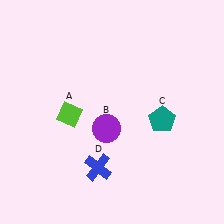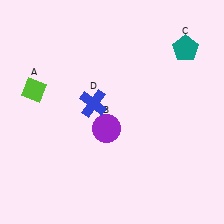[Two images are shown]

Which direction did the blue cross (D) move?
The blue cross (D) moved up.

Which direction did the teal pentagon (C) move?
The teal pentagon (C) moved up.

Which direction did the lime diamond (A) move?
The lime diamond (A) moved left.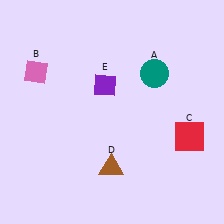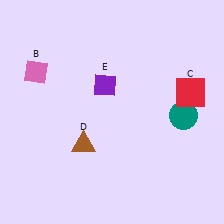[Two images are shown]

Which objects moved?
The objects that moved are: the teal circle (A), the red square (C), the brown triangle (D).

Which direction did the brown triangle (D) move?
The brown triangle (D) moved left.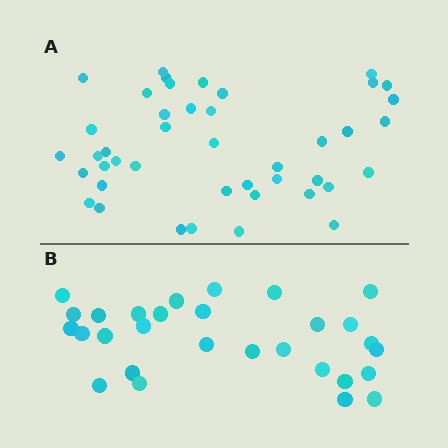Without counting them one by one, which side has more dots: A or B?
Region A (the top region) has more dots.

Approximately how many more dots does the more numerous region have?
Region A has approximately 15 more dots than region B.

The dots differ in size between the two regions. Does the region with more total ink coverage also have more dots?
No. Region B has more total ink coverage because its dots are larger, but region A actually contains more individual dots. Total area can be misleading — the number of items is what matters here.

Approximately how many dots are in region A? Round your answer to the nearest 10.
About 40 dots. (The exact count is 43, which rounds to 40.)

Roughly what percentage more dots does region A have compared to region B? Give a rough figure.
About 50% more.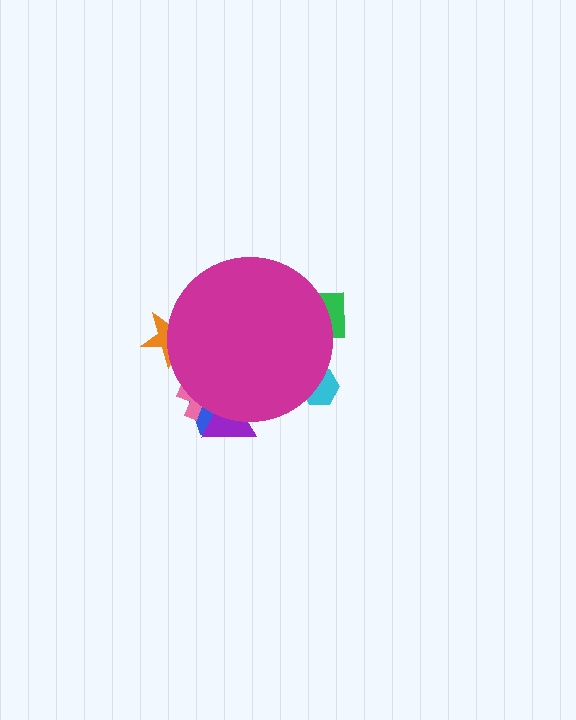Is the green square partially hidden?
Yes, the green square is partially hidden behind the magenta circle.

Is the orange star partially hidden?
Yes, the orange star is partially hidden behind the magenta circle.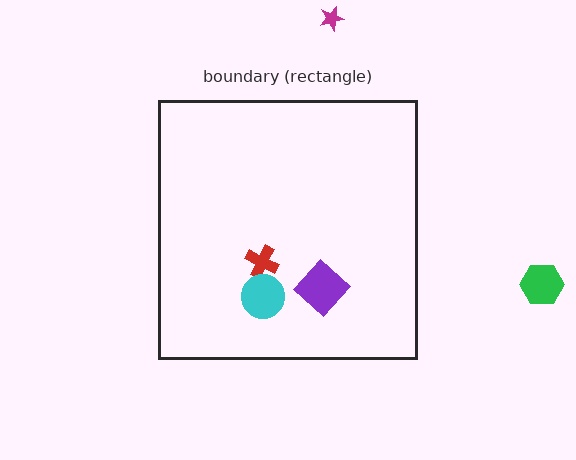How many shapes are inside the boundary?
3 inside, 2 outside.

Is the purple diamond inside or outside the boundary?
Inside.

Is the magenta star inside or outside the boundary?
Outside.